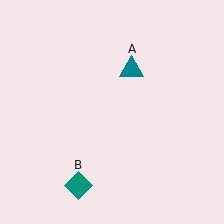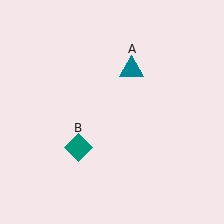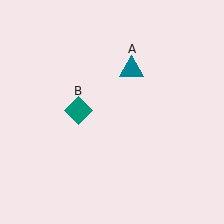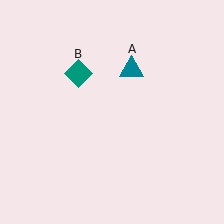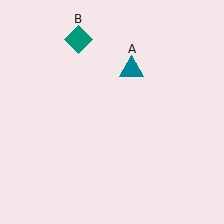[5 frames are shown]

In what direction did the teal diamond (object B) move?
The teal diamond (object B) moved up.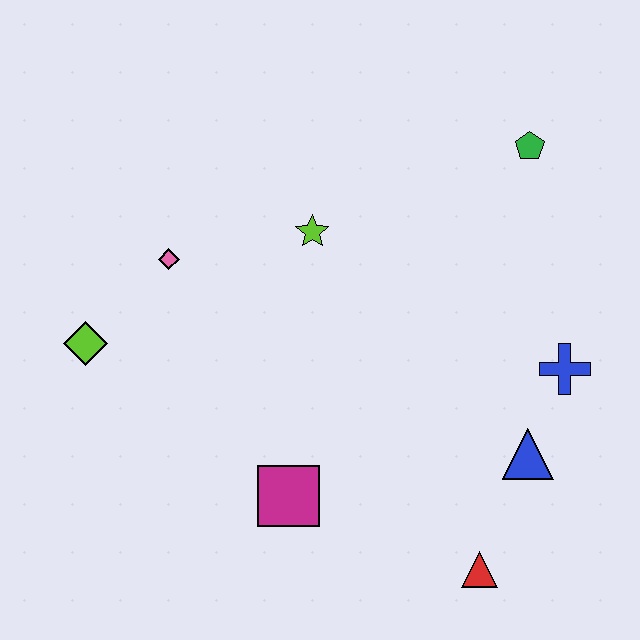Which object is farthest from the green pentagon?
The lime diamond is farthest from the green pentagon.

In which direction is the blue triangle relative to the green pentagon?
The blue triangle is below the green pentagon.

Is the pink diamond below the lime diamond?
No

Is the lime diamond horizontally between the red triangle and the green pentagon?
No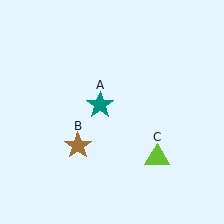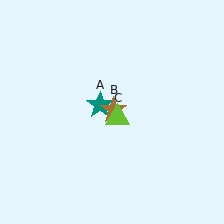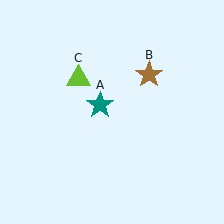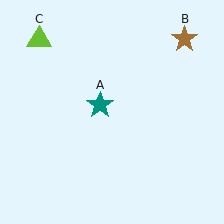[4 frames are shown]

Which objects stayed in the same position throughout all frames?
Teal star (object A) remained stationary.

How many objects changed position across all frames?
2 objects changed position: brown star (object B), lime triangle (object C).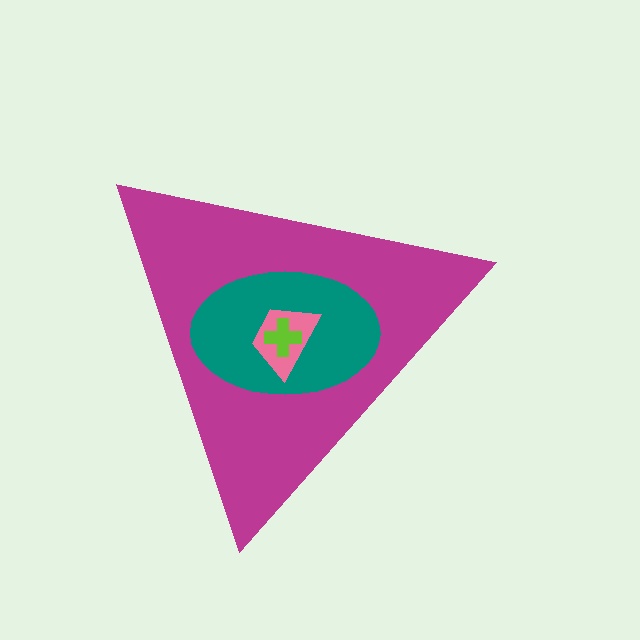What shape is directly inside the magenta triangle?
The teal ellipse.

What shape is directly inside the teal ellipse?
The pink trapezoid.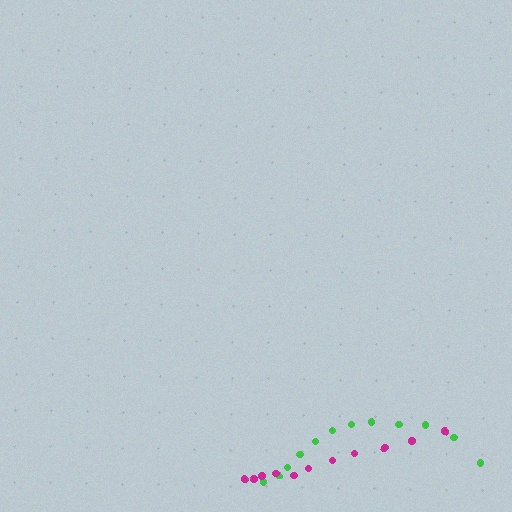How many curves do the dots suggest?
There are 2 distinct paths.